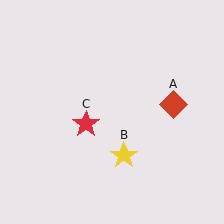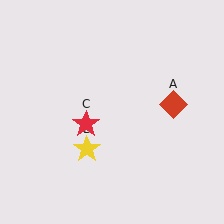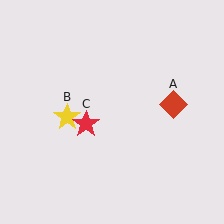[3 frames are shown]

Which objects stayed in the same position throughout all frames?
Red diamond (object A) and red star (object C) remained stationary.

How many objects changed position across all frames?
1 object changed position: yellow star (object B).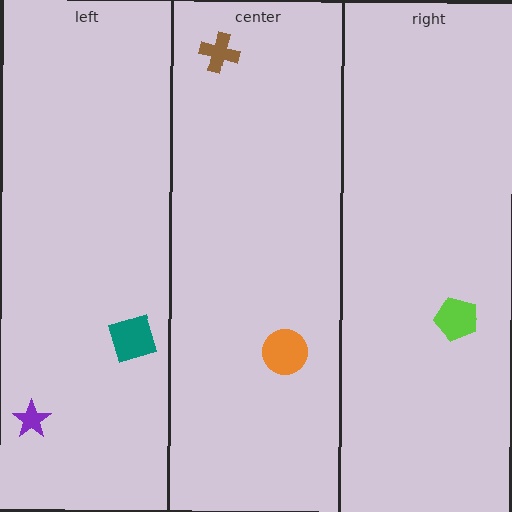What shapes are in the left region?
The purple star, the teal diamond.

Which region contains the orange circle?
The center region.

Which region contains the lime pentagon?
The right region.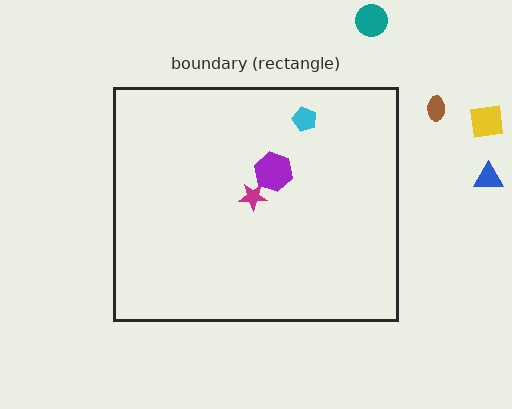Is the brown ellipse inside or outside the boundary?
Outside.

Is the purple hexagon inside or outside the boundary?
Inside.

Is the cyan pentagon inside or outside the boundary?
Inside.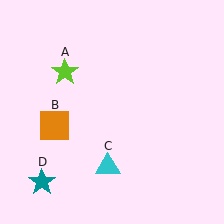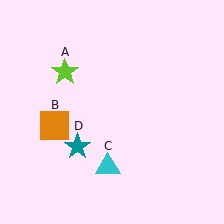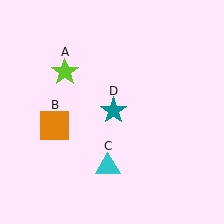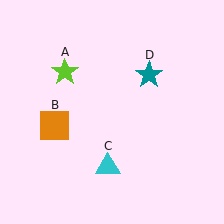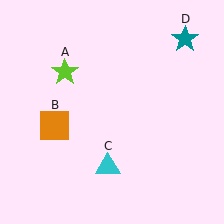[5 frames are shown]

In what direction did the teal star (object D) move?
The teal star (object D) moved up and to the right.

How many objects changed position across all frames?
1 object changed position: teal star (object D).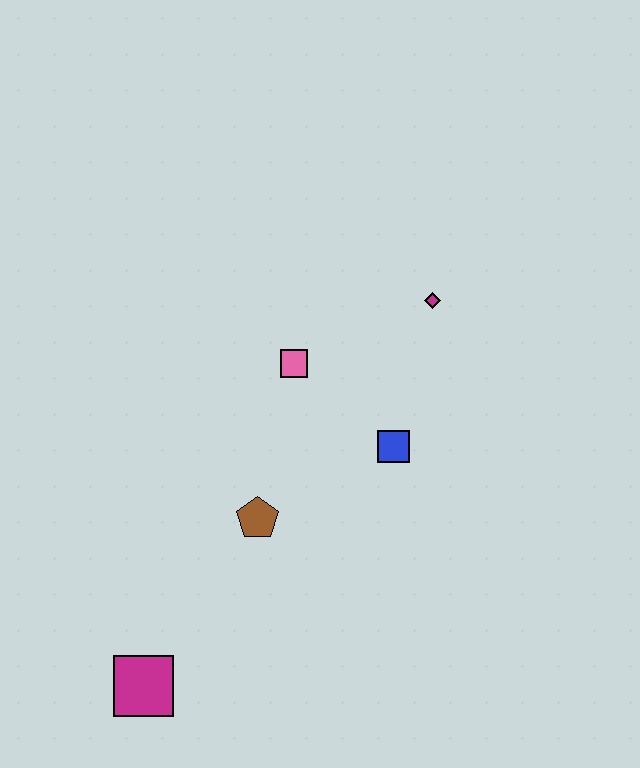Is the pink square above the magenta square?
Yes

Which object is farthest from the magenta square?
The magenta diamond is farthest from the magenta square.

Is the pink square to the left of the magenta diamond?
Yes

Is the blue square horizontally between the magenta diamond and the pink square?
Yes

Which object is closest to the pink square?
The blue square is closest to the pink square.